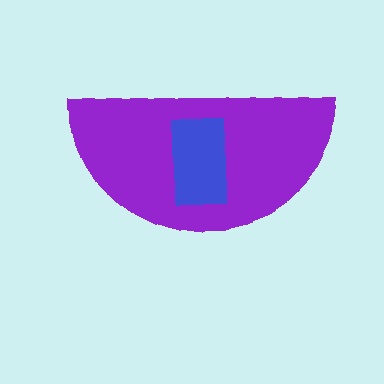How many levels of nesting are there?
2.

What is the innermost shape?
The blue rectangle.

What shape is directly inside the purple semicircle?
The blue rectangle.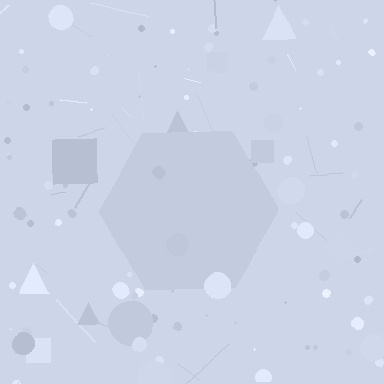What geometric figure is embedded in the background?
A hexagon is embedded in the background.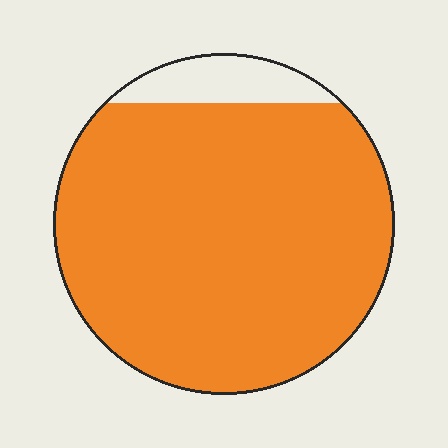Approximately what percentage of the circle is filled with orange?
Approximately 90%.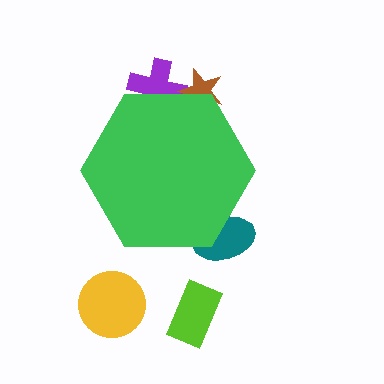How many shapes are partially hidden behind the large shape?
3 shapes are partially hidden.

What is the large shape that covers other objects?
A green hexagon.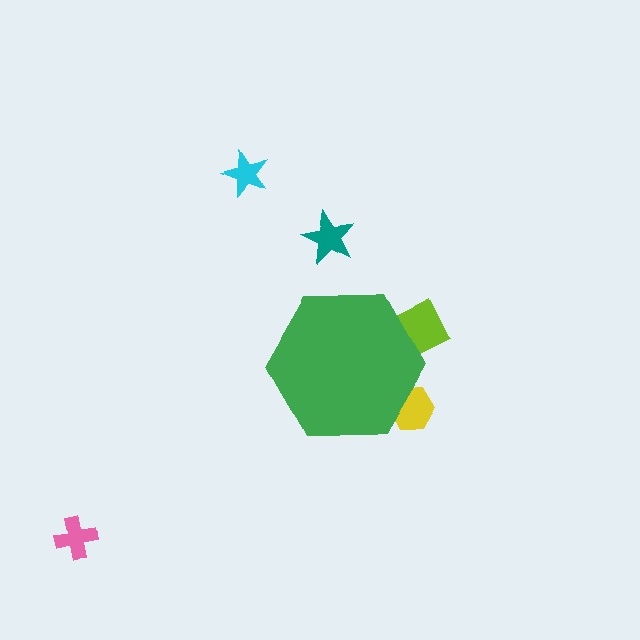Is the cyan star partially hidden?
No, the cyan star is fully visible.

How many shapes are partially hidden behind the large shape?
2 shapes are partially hidden.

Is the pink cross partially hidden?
No, the pink cross is fully visible.